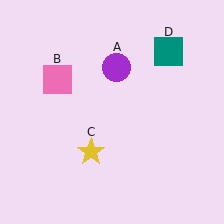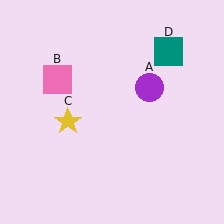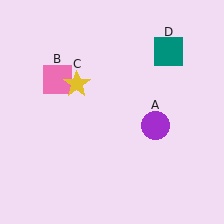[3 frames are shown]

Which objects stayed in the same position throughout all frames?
Pink square (object B) and teal square (object D) remained stationary.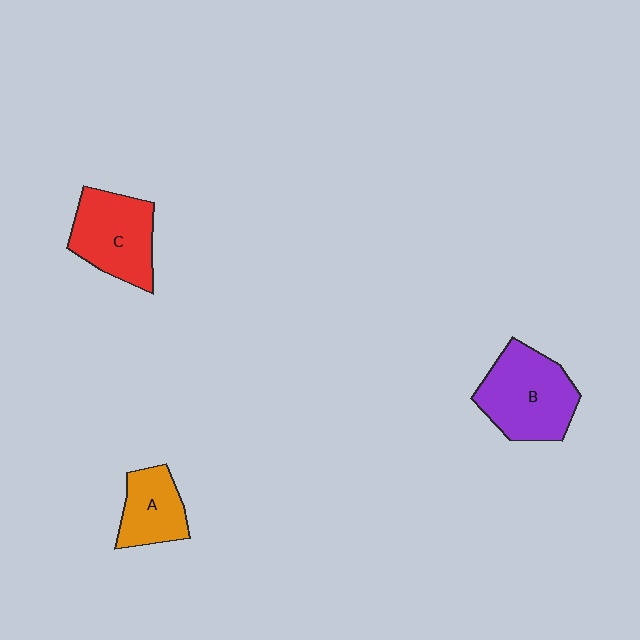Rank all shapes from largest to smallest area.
From largest to smallest: B (purple), C (red), A (orange).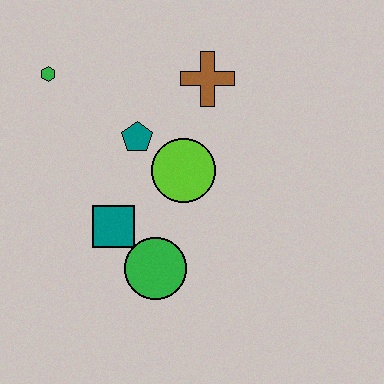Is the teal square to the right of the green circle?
No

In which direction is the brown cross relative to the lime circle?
The brown cross is above the lime circle.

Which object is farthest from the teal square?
The brown cross is farthest from the teal square.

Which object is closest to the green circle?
The teal square is closest to the green circle.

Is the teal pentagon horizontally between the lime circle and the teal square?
Yes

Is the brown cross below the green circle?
No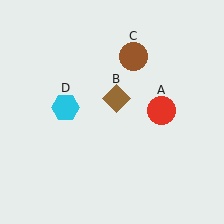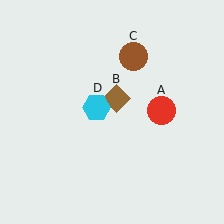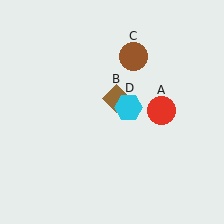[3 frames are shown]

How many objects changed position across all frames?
1 object changed position: cyan hexagon (object D).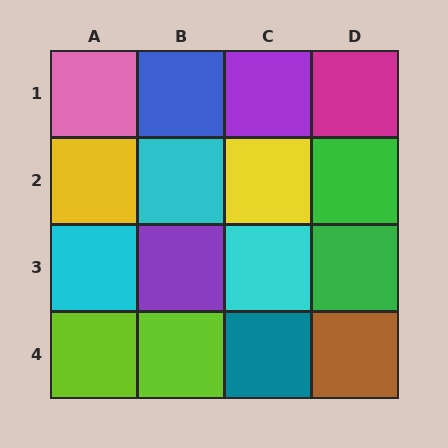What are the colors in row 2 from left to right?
Yellow, cyan, yellow, green.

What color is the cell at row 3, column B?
Purple.